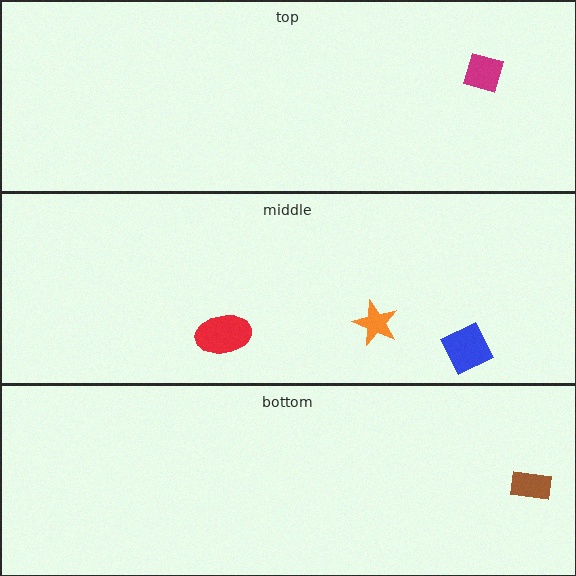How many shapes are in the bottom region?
1.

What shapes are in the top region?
The magenta diamond.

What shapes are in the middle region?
The red ellipse, the blue square, the orange star.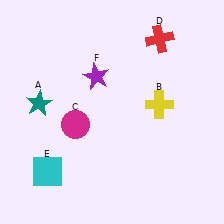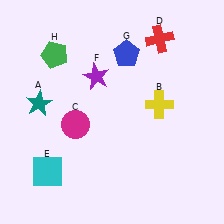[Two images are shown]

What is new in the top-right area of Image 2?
A blue pentagon (G) was added in the top-right area of Image 2.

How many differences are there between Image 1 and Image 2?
There are 2 differences between the two images.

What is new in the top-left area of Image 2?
A green pentagon (H) was added in the top-left area of Image 2.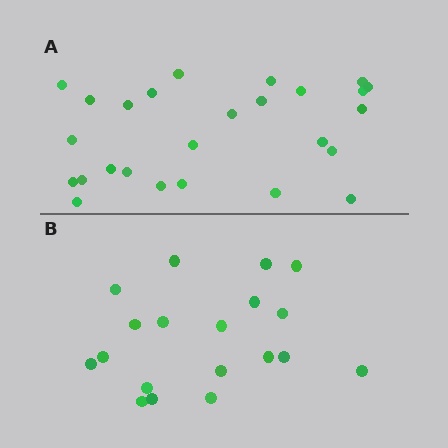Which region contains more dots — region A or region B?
Region A (the top region) has more dots.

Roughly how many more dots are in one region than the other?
Region A has roughly 8 or so more dots than region B.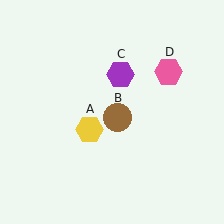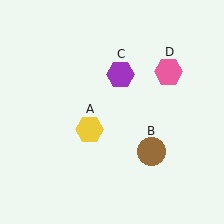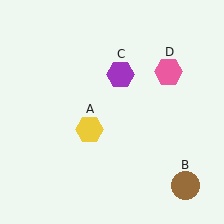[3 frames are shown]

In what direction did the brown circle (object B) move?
The brown circle (object B) moved down and to the right.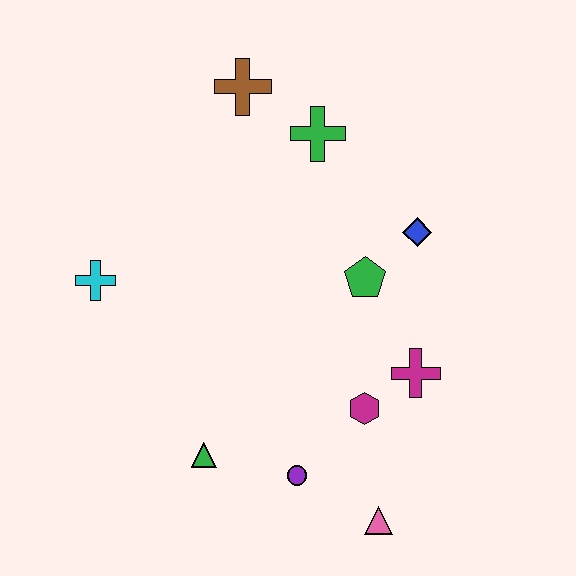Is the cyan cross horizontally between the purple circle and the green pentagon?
No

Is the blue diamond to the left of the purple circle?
No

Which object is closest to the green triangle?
The purple circle is closest to the green triangle.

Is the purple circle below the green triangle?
Yes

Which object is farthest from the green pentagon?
The cyan cross is farthest from the green pentagon.